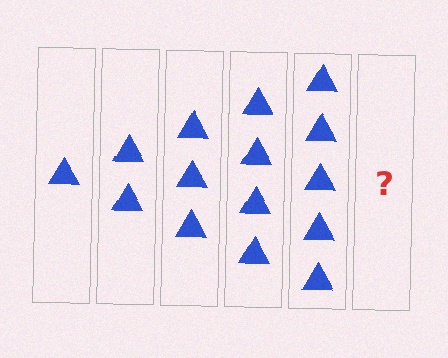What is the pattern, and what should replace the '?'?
The pattern is that each step adds one more triangle. The '?' should be 6 triangles.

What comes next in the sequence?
The next element should be 6 triangles.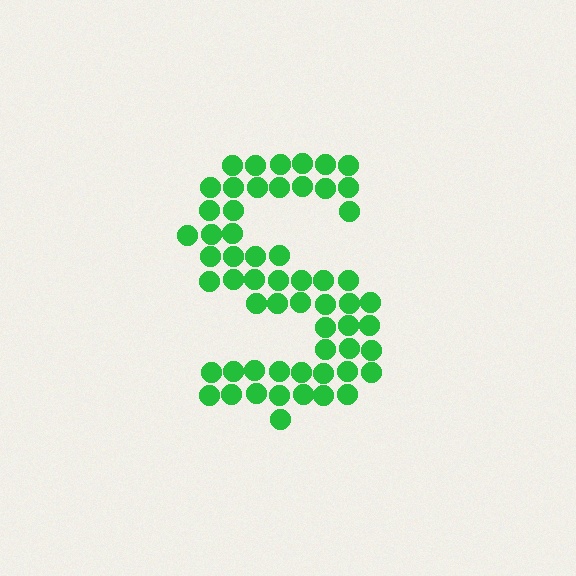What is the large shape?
The large shape is the letter S.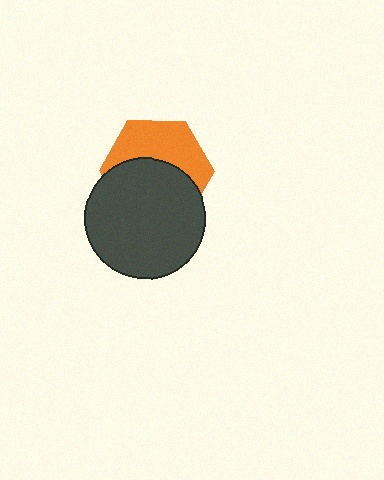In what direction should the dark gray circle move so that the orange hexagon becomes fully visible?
The dark gray circle should move down. That is the shortest direction to clear the overlap and leave the orange hexagon fully visible.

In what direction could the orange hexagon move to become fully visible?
The orange hexagon could move up. That would shift it out from behind the dark gray circle entirely.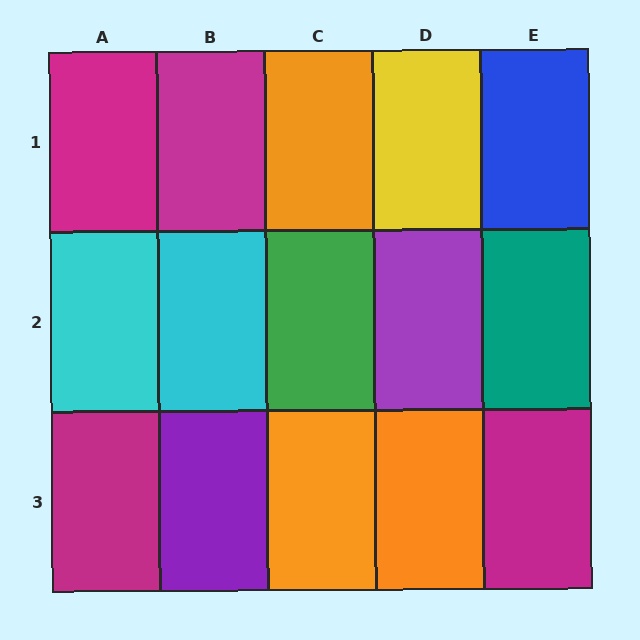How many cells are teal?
1 cell is teal.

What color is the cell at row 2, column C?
Green.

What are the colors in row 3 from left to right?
Magenta, purple, orange, orange, magenta.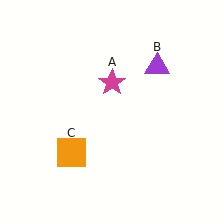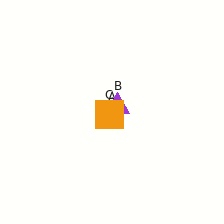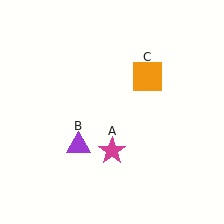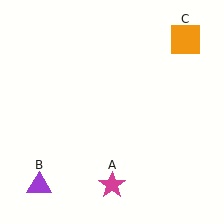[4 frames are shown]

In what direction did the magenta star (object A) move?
The magenta star (object A) moved down.